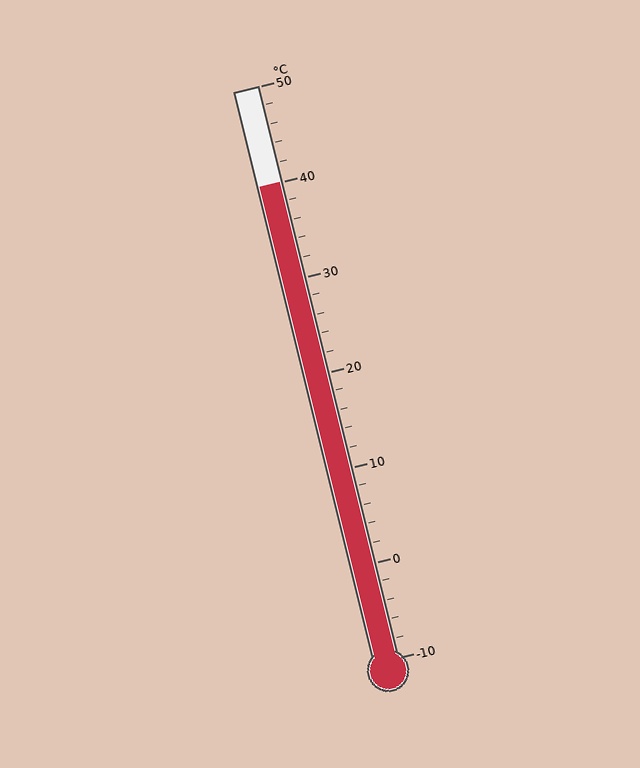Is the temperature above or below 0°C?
The temperature is above 0°C.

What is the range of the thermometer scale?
The thermometer scale ranges from -10°C to 50°C.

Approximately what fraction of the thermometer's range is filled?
The thermometer is filled to approximately 85% of its range.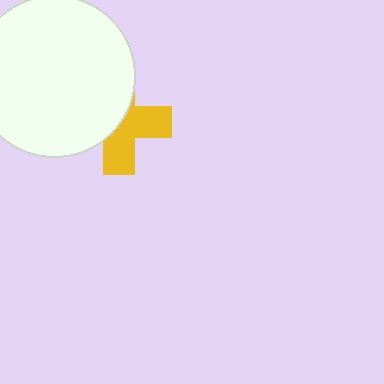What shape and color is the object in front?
The object in front is a white circle.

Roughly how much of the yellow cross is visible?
About half of it is visible (roughly 49%).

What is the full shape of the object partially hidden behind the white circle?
The partially hidden object is a yellow cross.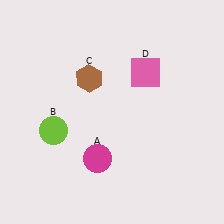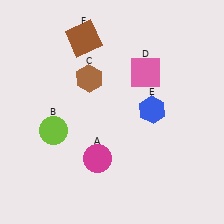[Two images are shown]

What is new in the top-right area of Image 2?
A blue hexagon (E) was added in the top-right area of Image 2.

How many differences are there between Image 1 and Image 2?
There are 2 differences between the two images.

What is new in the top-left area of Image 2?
A brown square (F) was added in the top-left area of Image 2.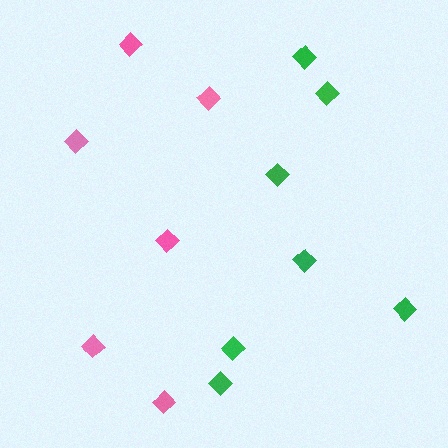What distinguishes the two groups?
There are 2 groups: one group of green diamonds (7) and one group of pink diamonds (6).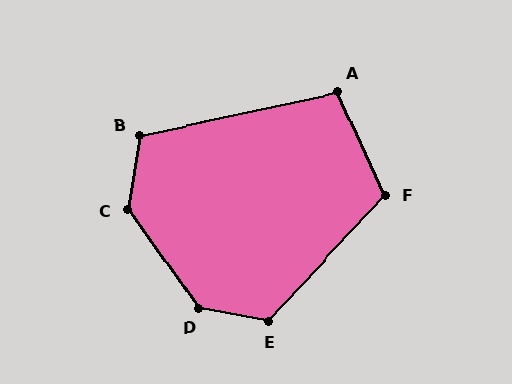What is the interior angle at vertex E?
Approximately 123 degrees (obtuse).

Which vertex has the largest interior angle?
D, at approximately 136 degrees.